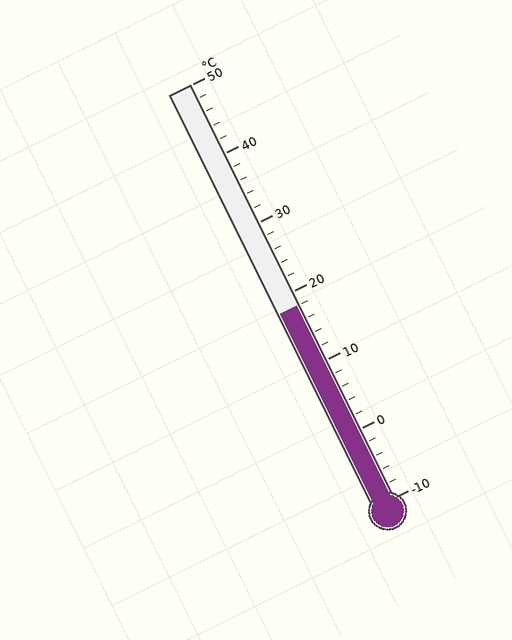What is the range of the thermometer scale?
The thermometer scale ranges from -10°C to 50°C.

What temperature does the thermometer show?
The thermometer shows approximately 18°C.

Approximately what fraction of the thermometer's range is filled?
The thermometer is filled to approximately 45% of its range.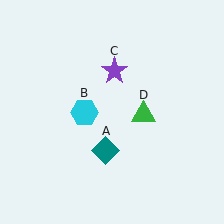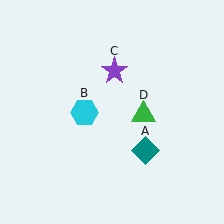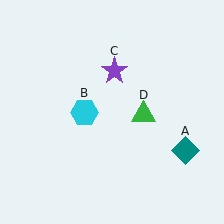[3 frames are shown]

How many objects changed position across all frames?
1 object changed position: teal diamond (object A).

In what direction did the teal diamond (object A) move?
The teal diamond (object A) moved right.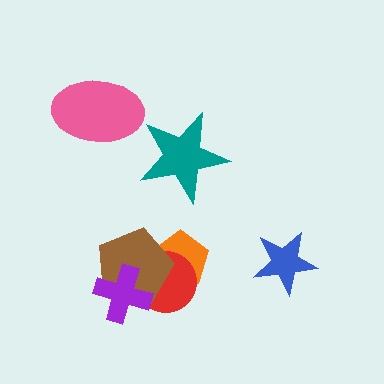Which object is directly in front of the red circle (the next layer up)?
The brown pentagon is directly in front of the red circle.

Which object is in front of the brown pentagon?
The purple cross is in front of the brown pentagon.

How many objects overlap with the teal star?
0 objects overlap with the teal star.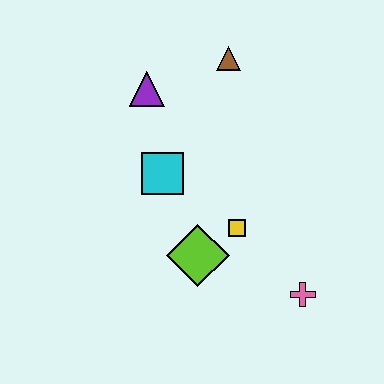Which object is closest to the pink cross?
The yellow square is closest to the pink cross.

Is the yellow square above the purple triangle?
No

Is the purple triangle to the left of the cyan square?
Yes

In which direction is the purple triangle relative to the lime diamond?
The purple triangle is above the lime diamond.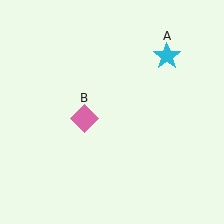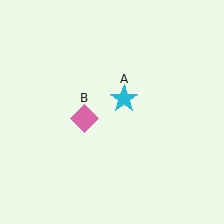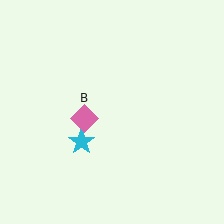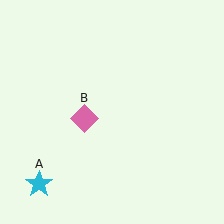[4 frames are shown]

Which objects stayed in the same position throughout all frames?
Pink diamond (object B) remained stationary.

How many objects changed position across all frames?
1 object changed position: cyan star (object A).